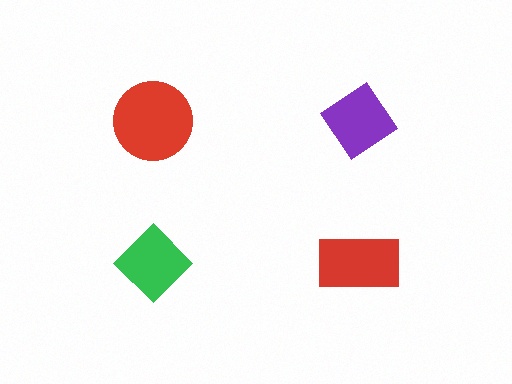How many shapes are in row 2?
2 shapes.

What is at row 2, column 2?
A red rectangle.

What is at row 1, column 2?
A purple diamond.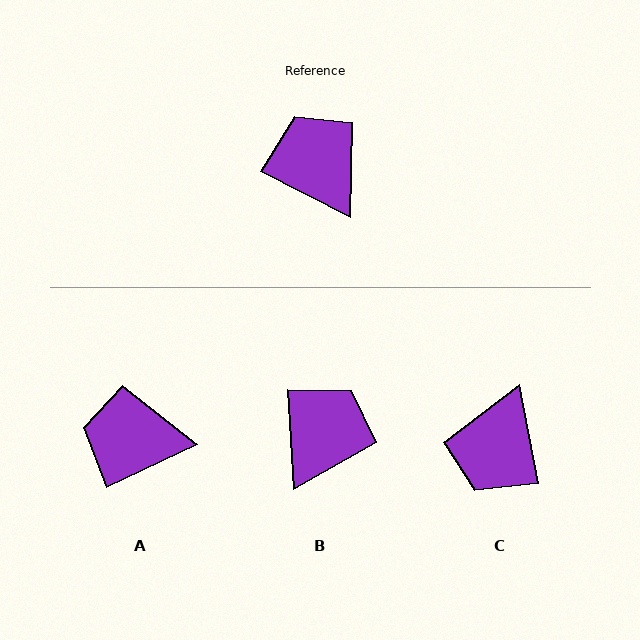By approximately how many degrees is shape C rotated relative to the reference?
Approximately 128 degrees counter-clockwise.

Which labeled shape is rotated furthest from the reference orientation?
C, about 128 degrees away.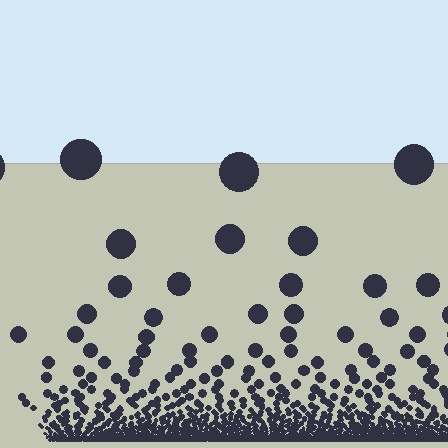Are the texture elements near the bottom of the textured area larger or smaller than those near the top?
Smaller. The gradient is inverted — elements near the bottom are smaller and denser.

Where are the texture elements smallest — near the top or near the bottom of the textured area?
Near the bottom.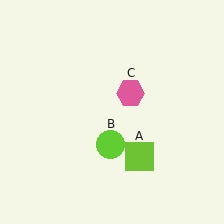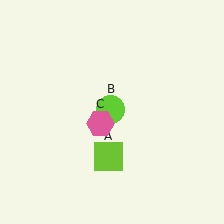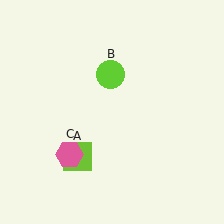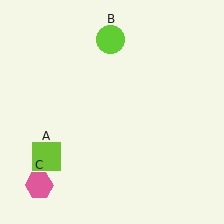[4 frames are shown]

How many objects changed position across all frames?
3 objects changed position: lime square (object A), lime circle (object B), pink hexagon (object C).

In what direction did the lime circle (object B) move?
The lime circle (object B) moved up.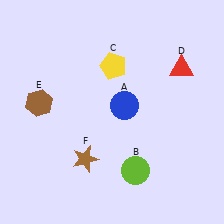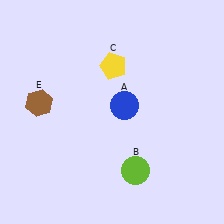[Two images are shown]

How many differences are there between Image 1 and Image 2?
There are 2 differences between the two images.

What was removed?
The red triangle (D), the brown star (F) were removed in Image 2.